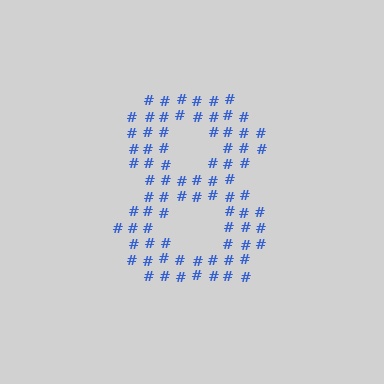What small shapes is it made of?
It is made of small hash symbols.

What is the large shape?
The large shape is the digit 8.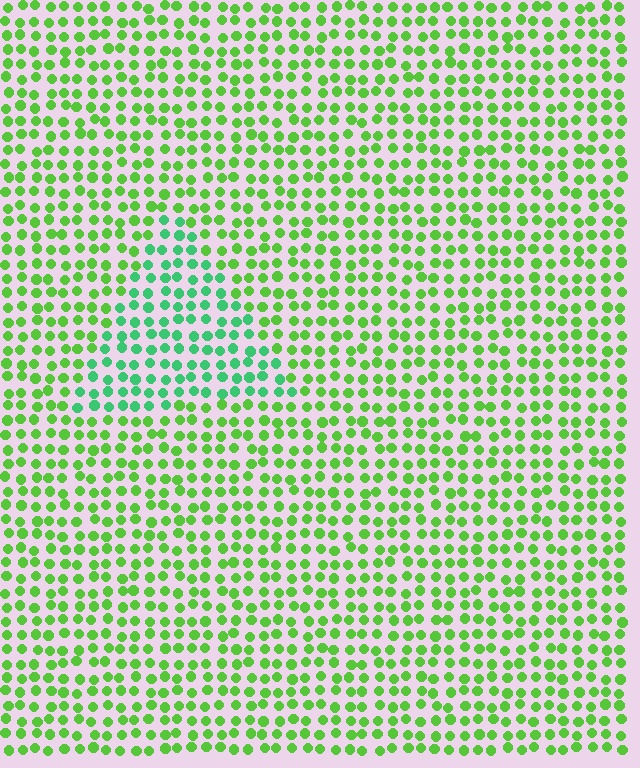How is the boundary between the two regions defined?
The boundary is defined purely by a slight shift in hue (about 36 degrees). Spacing, size, and orientation are identical on both sides.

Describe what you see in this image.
The image is filled with small lime elements in a uniform arrangement. A triangle-shaped region is visible where the elements are tinted to a slightly different hue, forming a subtle color boundary.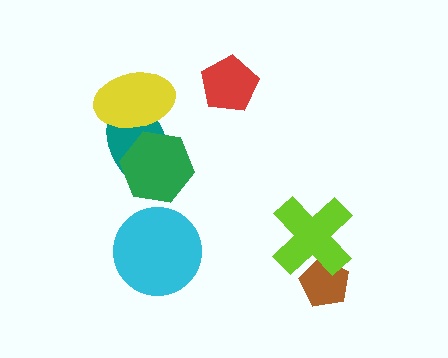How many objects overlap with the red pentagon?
0 objects overlap with the red pentagon.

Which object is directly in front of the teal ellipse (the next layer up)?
The green hexagon is directly in front of the teal ellipse.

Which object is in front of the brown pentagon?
The lime cross is in front of the brown pentagon.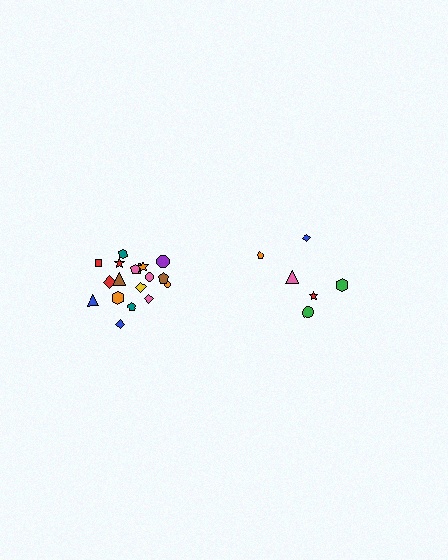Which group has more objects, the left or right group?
The left group.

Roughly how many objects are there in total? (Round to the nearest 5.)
Roughly 25 objects in total.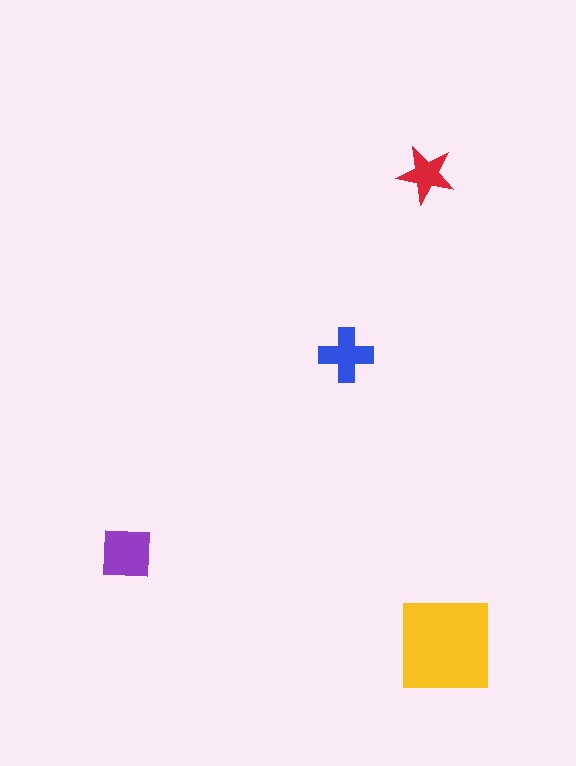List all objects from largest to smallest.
The yellow square, the purple square, the blue cross, the red star.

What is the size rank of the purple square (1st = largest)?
2nd.